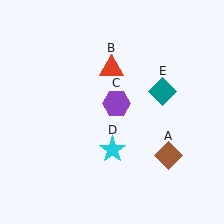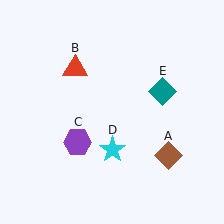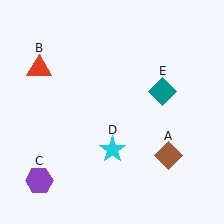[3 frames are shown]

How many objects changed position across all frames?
2 objects changed position: red triangle (object B), purple hexagon (object C).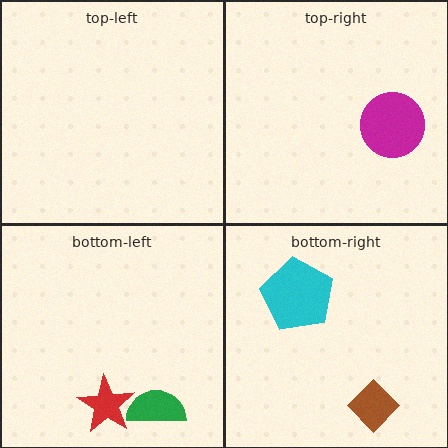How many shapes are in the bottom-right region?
2.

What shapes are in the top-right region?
The magenta circle.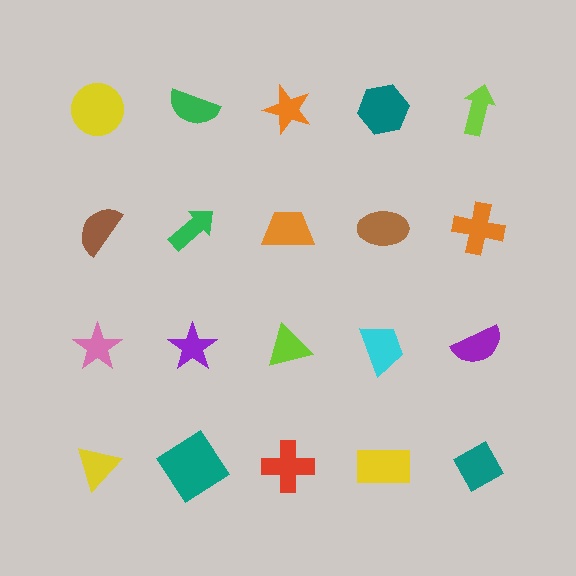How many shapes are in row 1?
5 shapes.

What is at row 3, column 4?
A cyan trapezoid.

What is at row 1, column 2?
A green semicircle.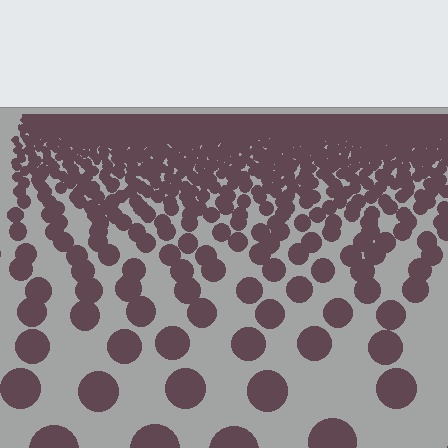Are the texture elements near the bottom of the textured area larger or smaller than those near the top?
Larger. Near the bottom, elements are closer to the viewer and appear at a bigger on-screen size.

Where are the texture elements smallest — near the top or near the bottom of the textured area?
Near the top.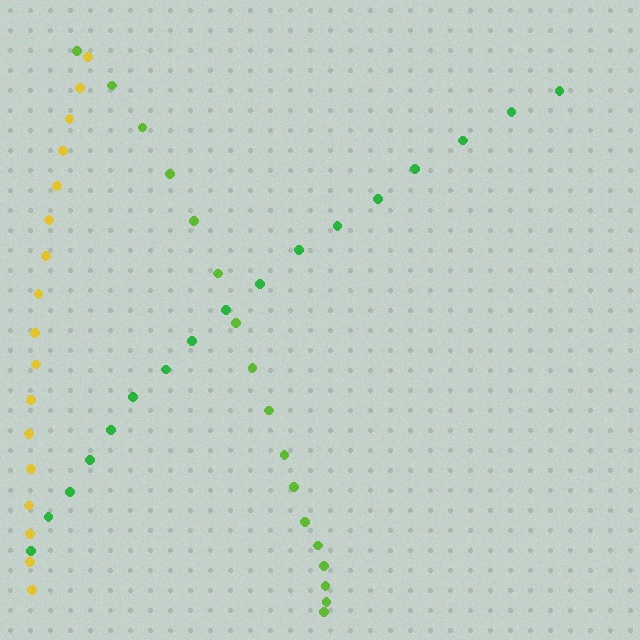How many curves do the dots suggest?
There are 3 distinct paths.